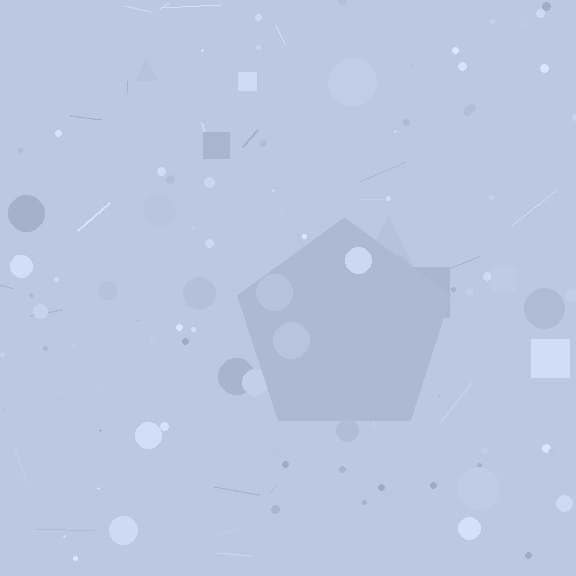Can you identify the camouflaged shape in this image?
The camouflaged shape is a pentagon.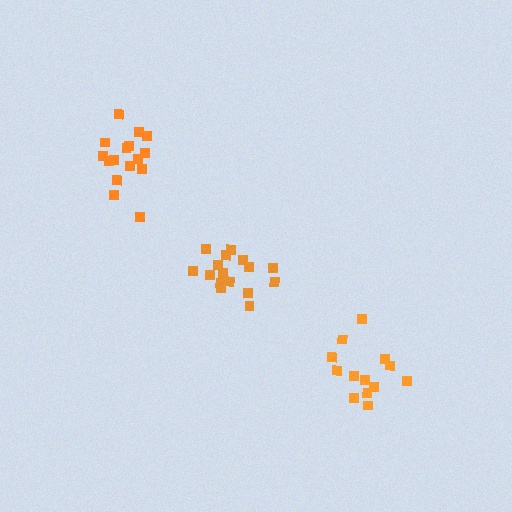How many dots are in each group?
Group 1: 16 dots, Group 2: 13 dots, Group 3: 16 dots (45 total).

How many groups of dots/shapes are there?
There are 3 groups.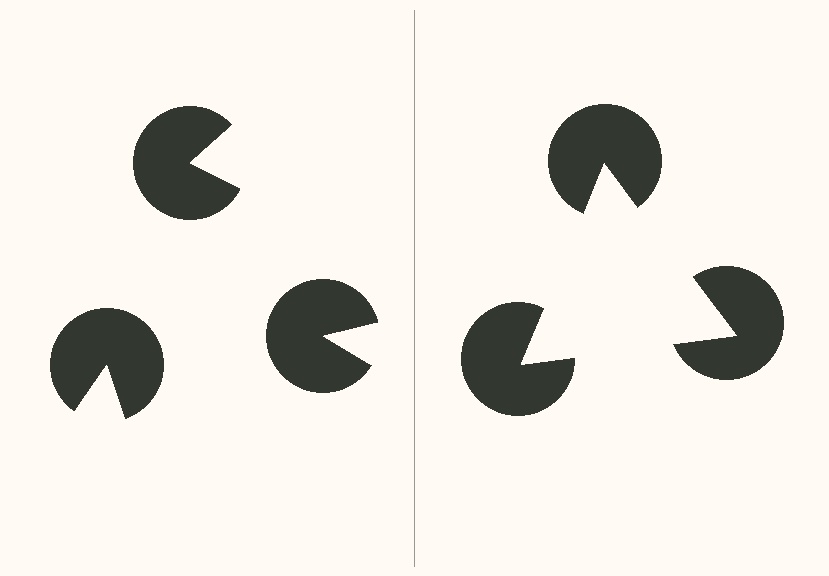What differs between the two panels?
The pac-man discs are positioned identically on both sides; only the wedge orientations differ. On the right they align to a triangle; on the left they are misaligned.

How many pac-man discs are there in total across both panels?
6 — 3 on each side.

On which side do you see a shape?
An illusory triangle appears on the right side. On the left side the wedge cuts are rotated, so no coherent shape forms.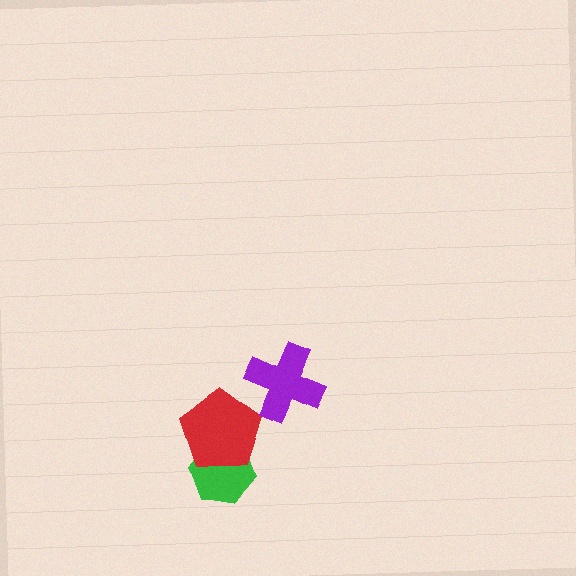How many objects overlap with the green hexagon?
1 object overlaps with the green hexagon.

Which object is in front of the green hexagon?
The red pentagon is in front of the green hexagon.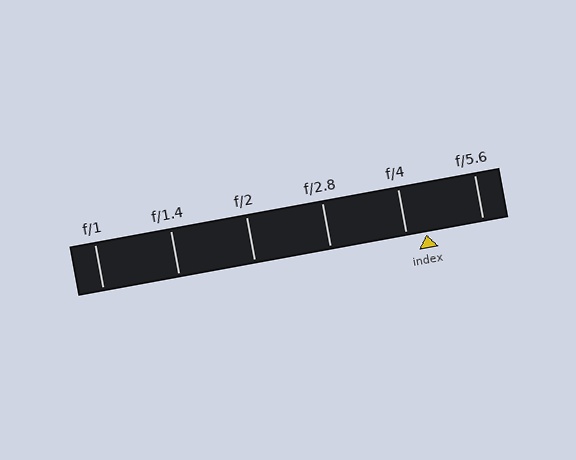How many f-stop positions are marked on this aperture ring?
There are 6 f-stop positions marked.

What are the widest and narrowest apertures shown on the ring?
The widest aperture shown is f/1 and the narrowest is f/5.6.